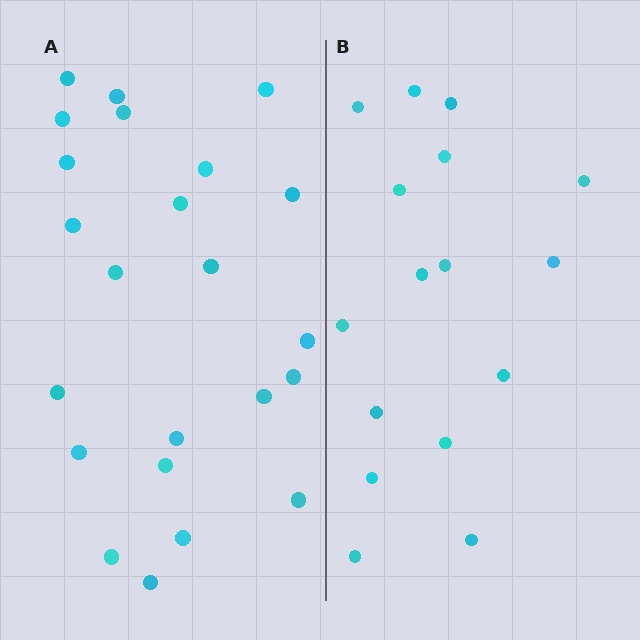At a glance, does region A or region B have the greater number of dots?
Region A (the left region) has more dots.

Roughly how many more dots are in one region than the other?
Region A has roughly 8 or so more dots than region B.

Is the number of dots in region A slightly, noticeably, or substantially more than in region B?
Region A has noticeably more, but not dramatically so. The ratio is roughly 1.4 to 1.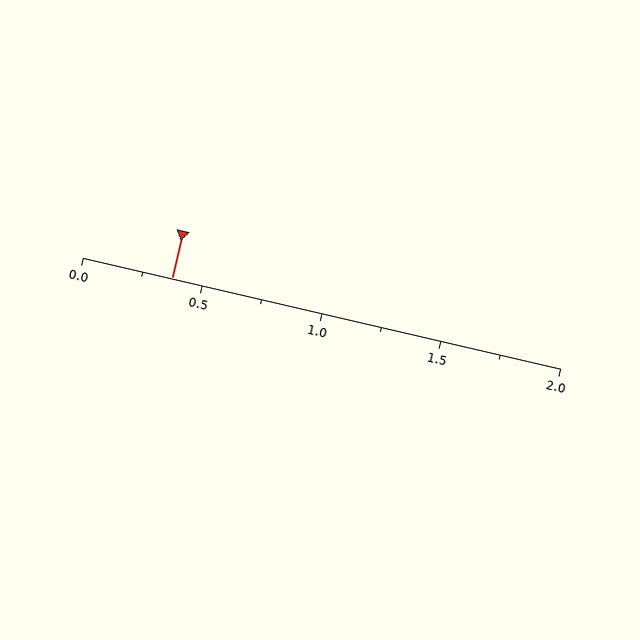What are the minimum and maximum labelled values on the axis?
The axis runs from 0.0 to 2.0.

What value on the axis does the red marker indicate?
The marker indicates approximately 0.38.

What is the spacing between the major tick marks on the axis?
The major ticks are spaced 0.5 apart.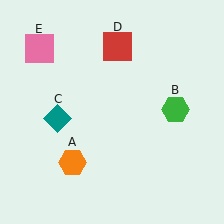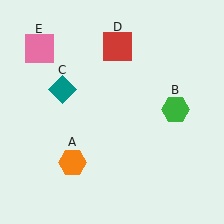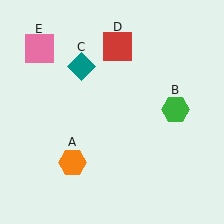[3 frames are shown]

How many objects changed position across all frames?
1 object changed position: teal diamond (object C).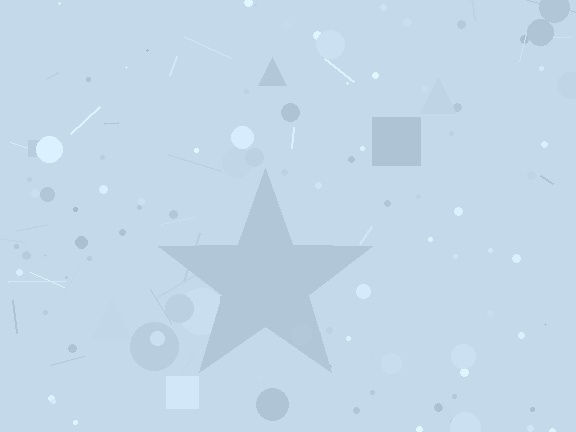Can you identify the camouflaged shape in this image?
The camouflaged shape is a star.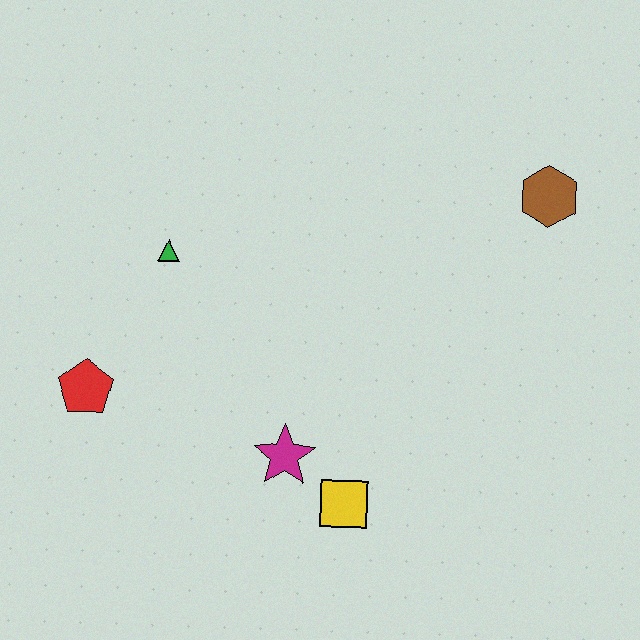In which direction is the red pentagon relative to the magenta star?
The red pentagon is to the left of the magenta star.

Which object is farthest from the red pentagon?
The brown hexagon is farthest from the red pentagon.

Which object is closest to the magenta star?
The yellow square is closest to the magenta star.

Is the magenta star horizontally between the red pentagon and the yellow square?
Yes